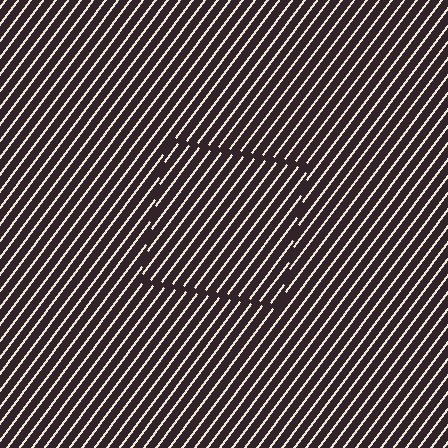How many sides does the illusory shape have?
4 sides — the line-ends trace a square.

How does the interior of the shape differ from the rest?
The interior of the shape contains the same grating, shifted by half a period — the contour is defined by the phase discontinuity where line-ends from the inner and outer gratings abut.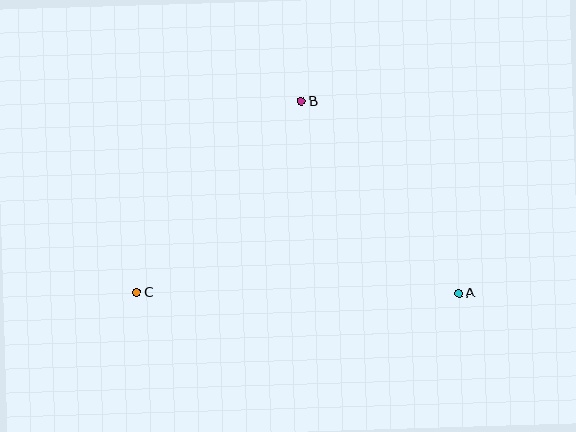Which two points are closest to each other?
Points A and B are closest to each other.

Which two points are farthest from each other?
Points A and C are farthest from each other.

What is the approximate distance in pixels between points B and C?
The distance between B and C is approximately 252 pixels.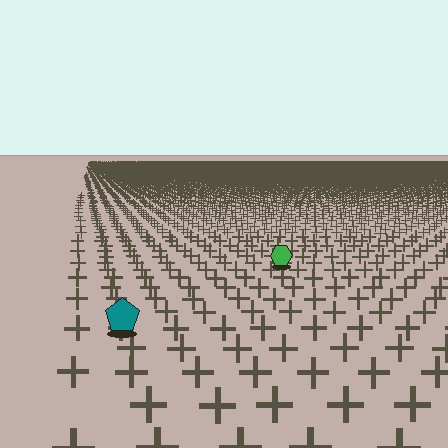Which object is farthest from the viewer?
The green hexagon is farthest from the viewer. It appears smaller and the ground texture around it is denser.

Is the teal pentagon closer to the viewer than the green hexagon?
Yes. The teal pentagon is closer — you can tell from the texture gradient: the ground texture is coarser near it.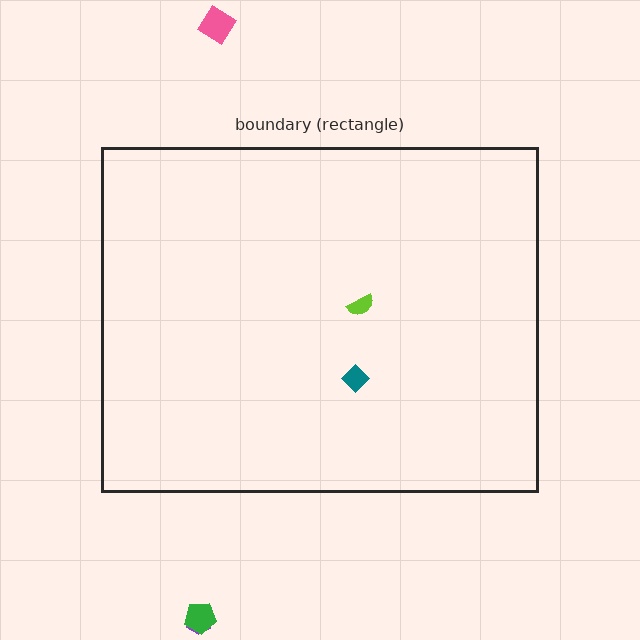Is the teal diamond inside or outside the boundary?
Inside.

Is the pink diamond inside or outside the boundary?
Outside.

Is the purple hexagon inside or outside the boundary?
Outside.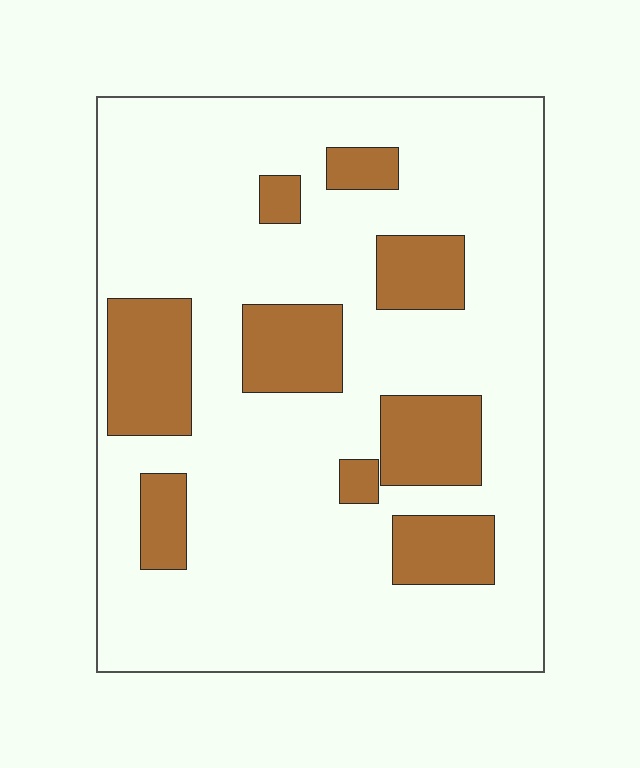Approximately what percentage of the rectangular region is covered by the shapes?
Approximately 20%.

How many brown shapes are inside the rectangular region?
9.